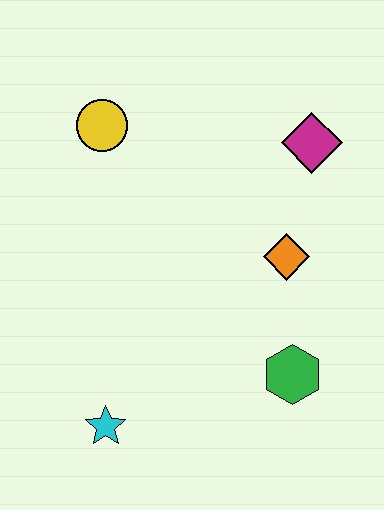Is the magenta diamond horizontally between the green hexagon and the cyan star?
No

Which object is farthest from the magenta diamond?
The cyan star is farthest from the magenta diamond.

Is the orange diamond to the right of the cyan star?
Yes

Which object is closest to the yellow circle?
The magenta diamond is closest to the yellow circle.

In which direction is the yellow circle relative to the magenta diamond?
The yellow circle is to the left of the magenta diamond.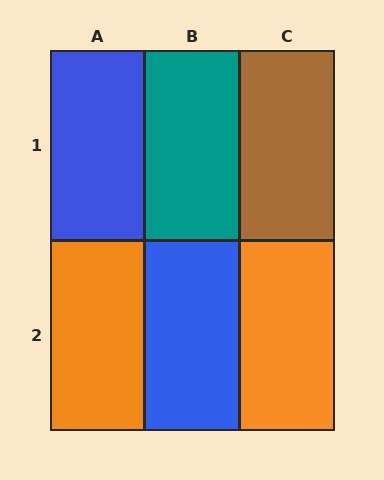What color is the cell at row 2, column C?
Orange.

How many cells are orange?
2 cells are orange.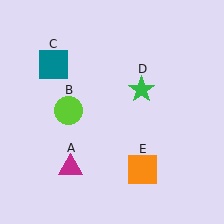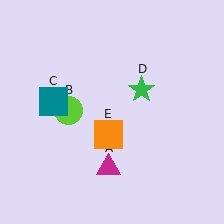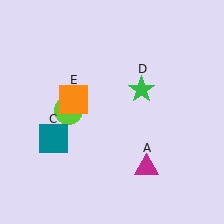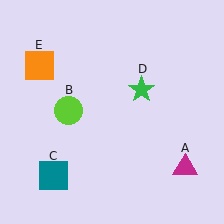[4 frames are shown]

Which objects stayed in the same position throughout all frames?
Lime circle (object B) and green star (object D) remained stationary.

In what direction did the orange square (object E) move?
The orange square (object E) moved up and to the left.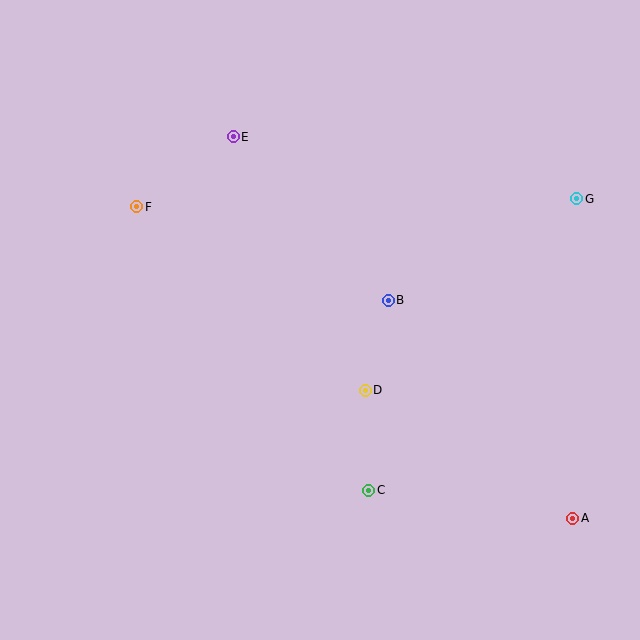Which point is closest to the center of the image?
Point B at (389, 301) is closest to the center.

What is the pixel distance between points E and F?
The distance between E and F is 119 pixels.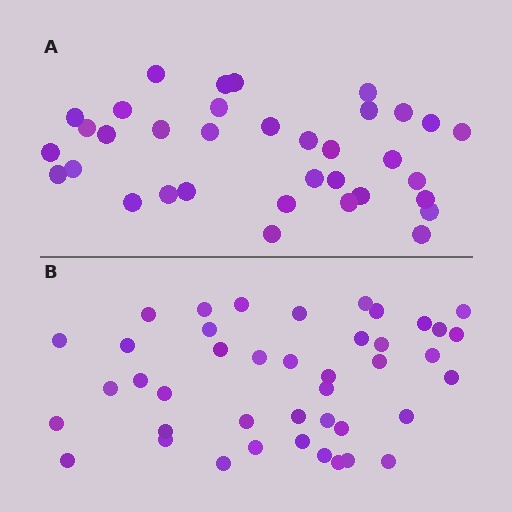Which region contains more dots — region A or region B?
Region B (the bottom region) has more dots.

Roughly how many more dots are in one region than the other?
Region B has roughly 8 or so more dots than region A.